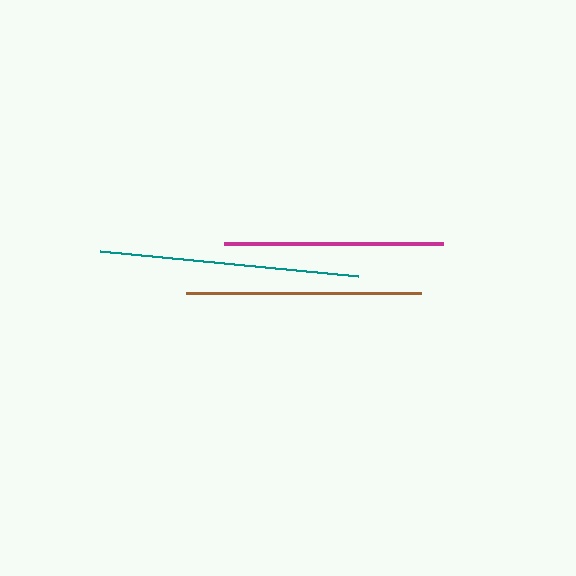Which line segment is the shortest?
The magenta line is the shortest at approximately 220 pixels.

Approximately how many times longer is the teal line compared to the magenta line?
The teal line is approximately 1.2 times the length of the magenta line.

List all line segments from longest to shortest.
From longest to shortest: teal, brown, magenta.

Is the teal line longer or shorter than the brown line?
The teal line is longer than the brown line.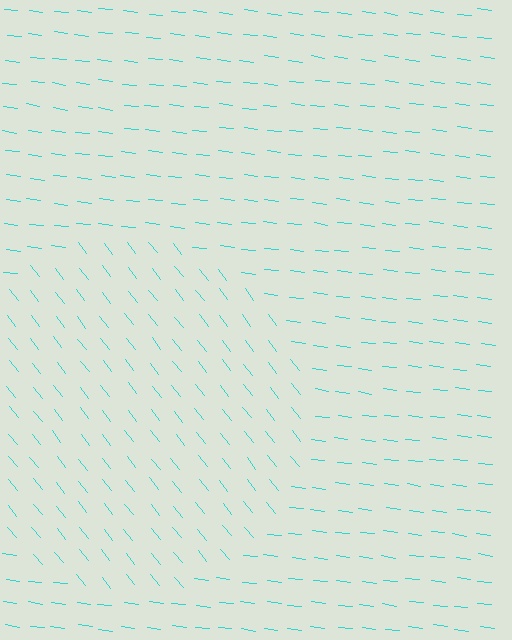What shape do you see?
I see a circle.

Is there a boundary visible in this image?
Yes, there is a texture boundary formed by a change in line orientation.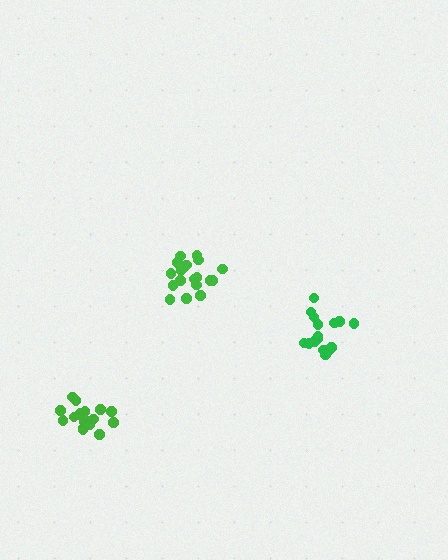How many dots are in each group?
Group 1: 19 dots, Group 2: 16 dots, Group 3: 18 dots (53 total).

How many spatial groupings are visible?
There are 3 spatial groupings.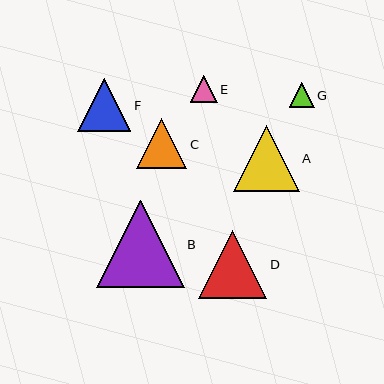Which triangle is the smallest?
Triangle G is the smallest with a size of approximately 25 pixels.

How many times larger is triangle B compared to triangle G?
Triangle B is approximately 3.5 times the size of triangle G.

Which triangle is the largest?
Triangle B is the largest with a size of approximately 87 pixels.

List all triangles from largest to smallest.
From largest to smallest: B, D, A, F, C, E, G.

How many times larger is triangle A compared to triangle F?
Triangle A is approximately 1.2 times the size of triangle F.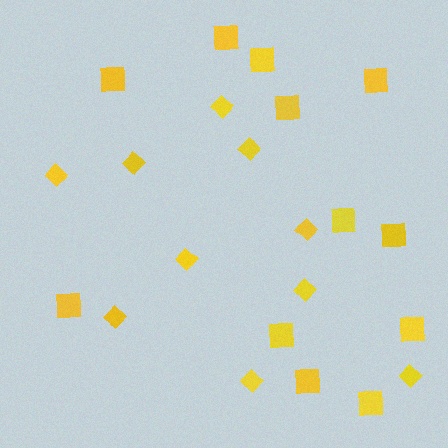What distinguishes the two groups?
There are 2 groups: one group of squares (12) and one group of diamonds (10).